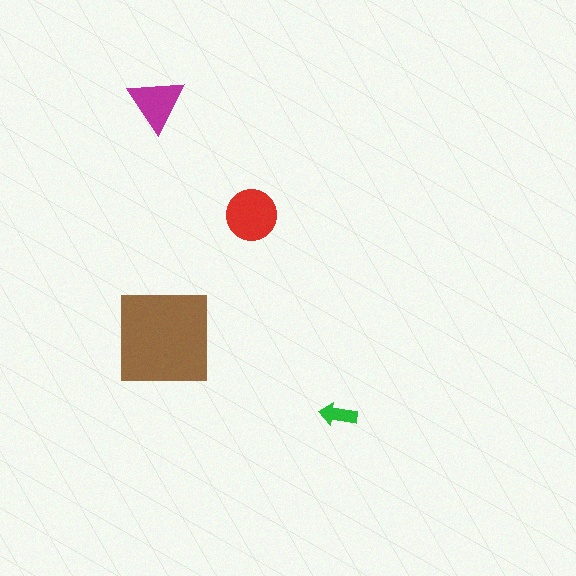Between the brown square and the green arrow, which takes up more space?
The brown square.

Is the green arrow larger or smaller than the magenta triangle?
Smaller.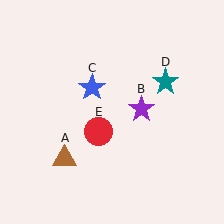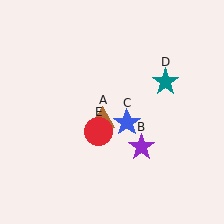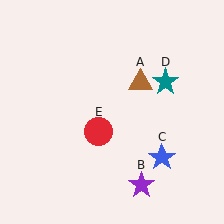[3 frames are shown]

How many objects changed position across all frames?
3 objects changed position: brown triangle (object A), purple star (object B), blue star (object C).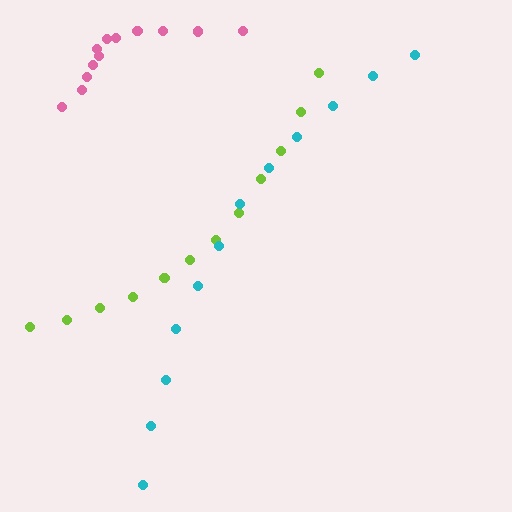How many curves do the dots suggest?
There are 3 distinct paths.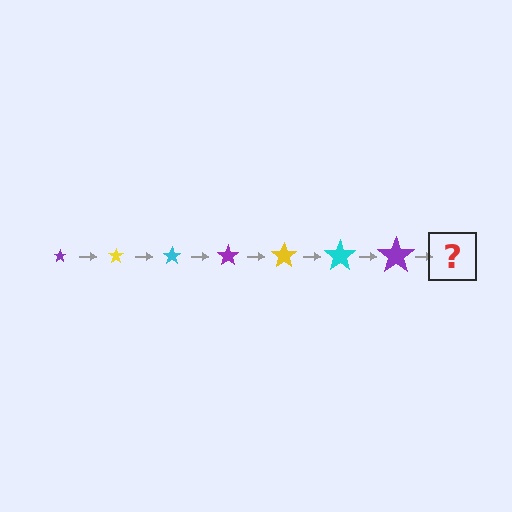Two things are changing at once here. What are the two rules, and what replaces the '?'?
The two rules are that the star grows larger each step and the color cycles through purple, yellow, and cyan. The '?' should be a yellow star, larger than the previous one.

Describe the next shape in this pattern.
It should be a yellow star, larger than the previous one.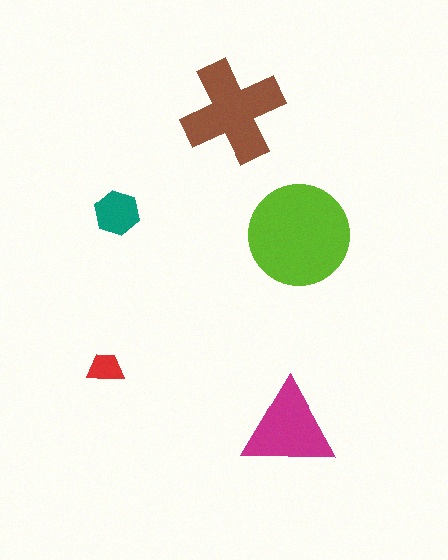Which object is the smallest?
The red trapezoid.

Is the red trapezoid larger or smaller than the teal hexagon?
Smaller.